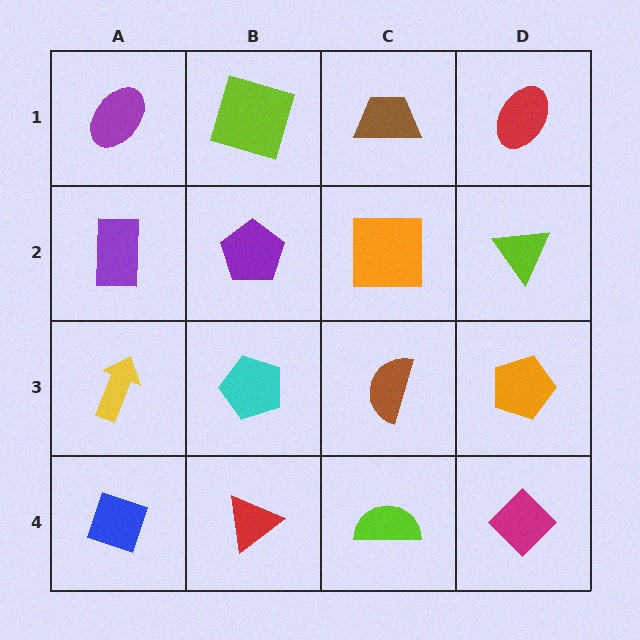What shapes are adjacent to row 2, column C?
A brown trapezoid (row 1, column C), a brown semicircle (row 3, column C), a purple pentagon (row 2, column B), a lime triangle (row 2, column D).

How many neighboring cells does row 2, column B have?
4.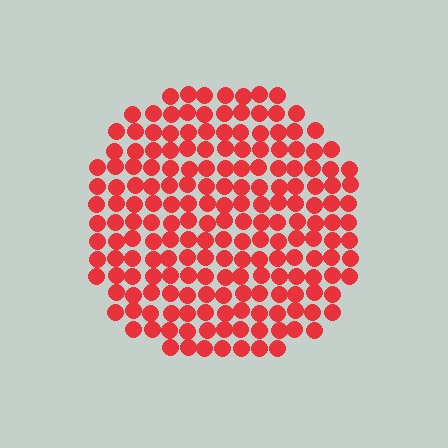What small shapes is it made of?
It is made of small circles.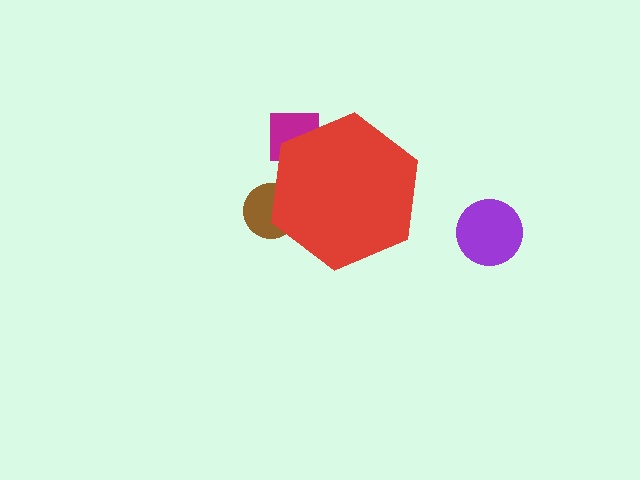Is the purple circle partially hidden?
No, the purple circle is fully visible.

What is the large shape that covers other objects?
A red hexagon.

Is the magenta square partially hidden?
Yes, the magenta square is partially hidden behind the red hexagon.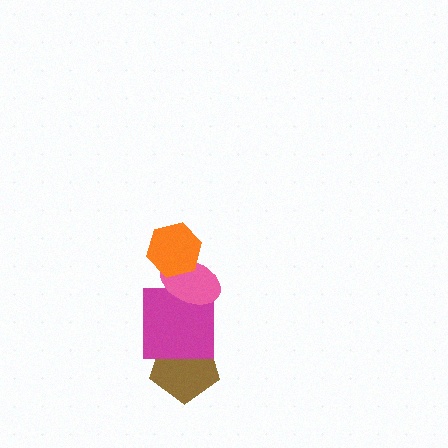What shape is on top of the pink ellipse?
The orange hexagon is on top of the pink ellipse.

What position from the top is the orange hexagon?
The orange hexagon is 1st from the top.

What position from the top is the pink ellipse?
The pink ellipse is 2nd from the top.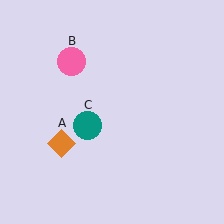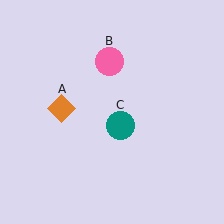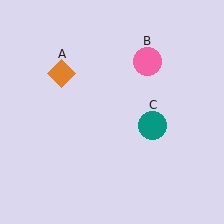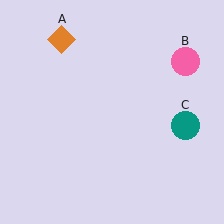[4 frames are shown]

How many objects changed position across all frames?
3 objects changed position: orange diamond (object A), pink circle (object B), teal circle (object C).